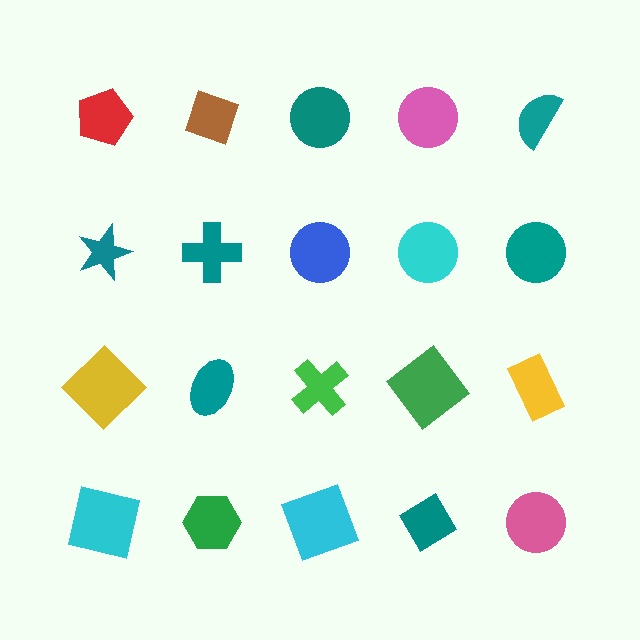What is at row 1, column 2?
A brown diamond.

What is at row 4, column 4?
A teal diamond.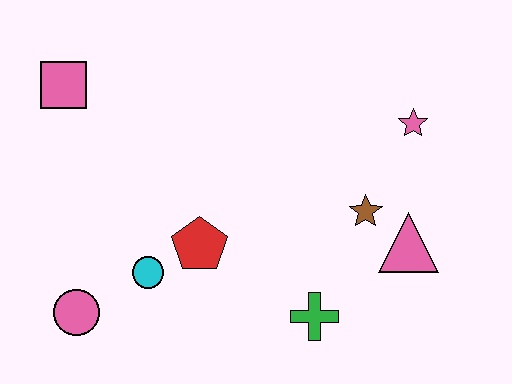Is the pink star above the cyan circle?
Yes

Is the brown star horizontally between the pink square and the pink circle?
No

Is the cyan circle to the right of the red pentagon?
No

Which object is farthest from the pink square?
The pink triangle is farthest from the pink square.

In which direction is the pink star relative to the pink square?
The pink star is to the right of the pink square.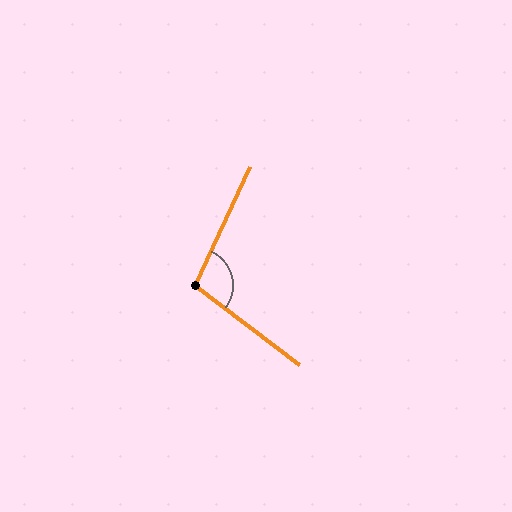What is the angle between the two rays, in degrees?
Approximately 102 degrees.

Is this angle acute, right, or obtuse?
It is obtuse.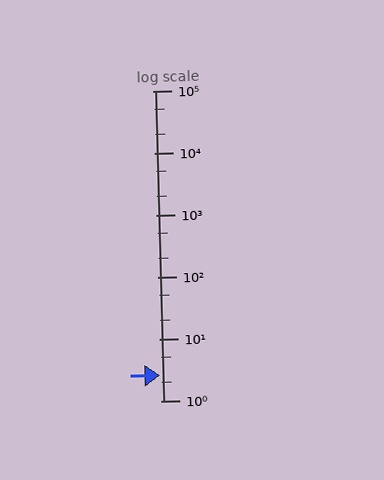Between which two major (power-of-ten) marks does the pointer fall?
The pointer is between 1 and 10.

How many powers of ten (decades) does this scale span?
The scale spans 5 decades, from 1 to 100000.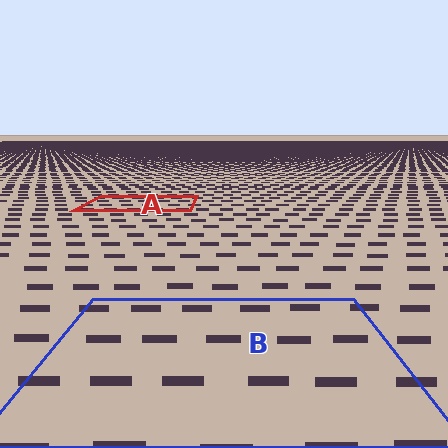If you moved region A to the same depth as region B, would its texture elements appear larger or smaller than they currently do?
They would appear larger. At a closer depth, the same texture elements are projected at a bigger on-screen size.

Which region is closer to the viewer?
Region B is closer. The texture elements there are larger and more spread out.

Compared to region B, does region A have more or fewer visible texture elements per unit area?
Region A has more texture elements per unit area — they are packed more densely because it is farther away.